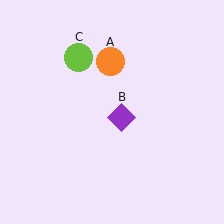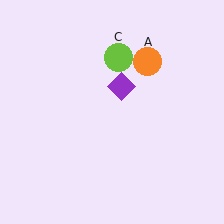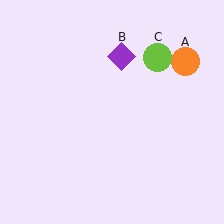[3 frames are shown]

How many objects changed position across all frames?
3 objects changed position: orange circle (object A), purple diamond (object B), lime circle (object C).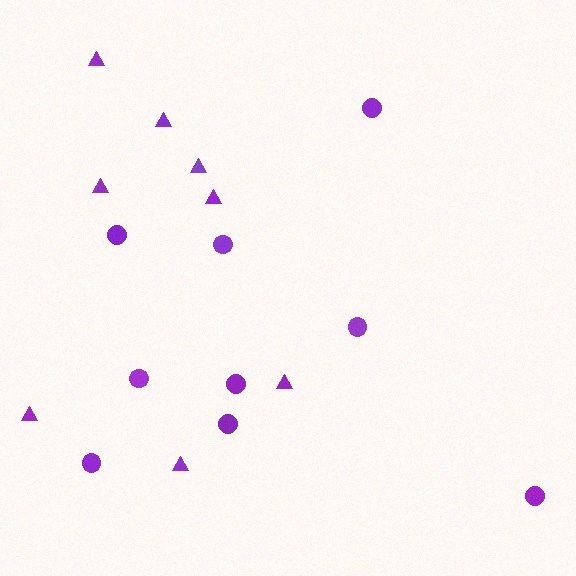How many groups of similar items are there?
There are 2 groups: one group of circles (9) and one group of triangles (8).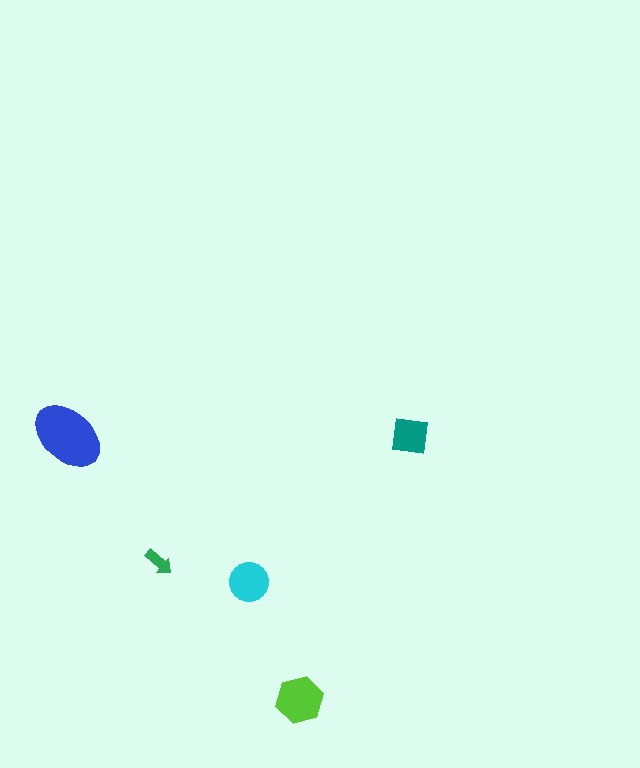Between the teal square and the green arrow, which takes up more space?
The teal square.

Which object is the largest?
The blue ellipse.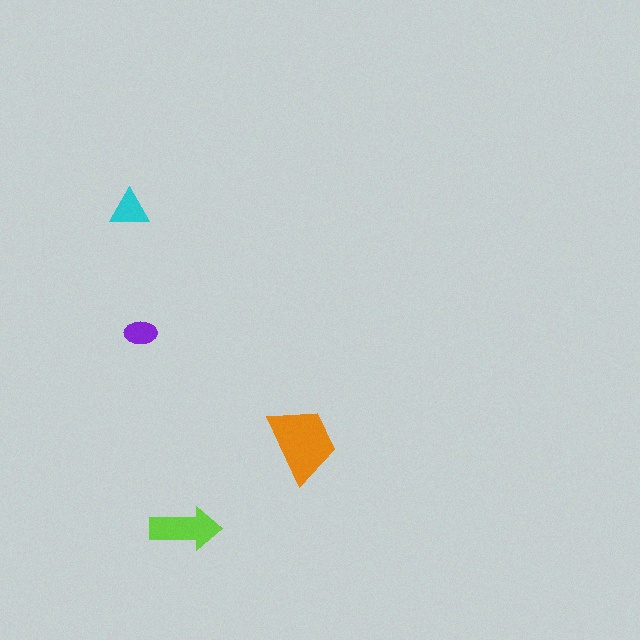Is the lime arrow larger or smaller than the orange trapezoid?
Smaller.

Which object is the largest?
The orange trapezoid.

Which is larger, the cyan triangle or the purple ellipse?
The cyan triangle.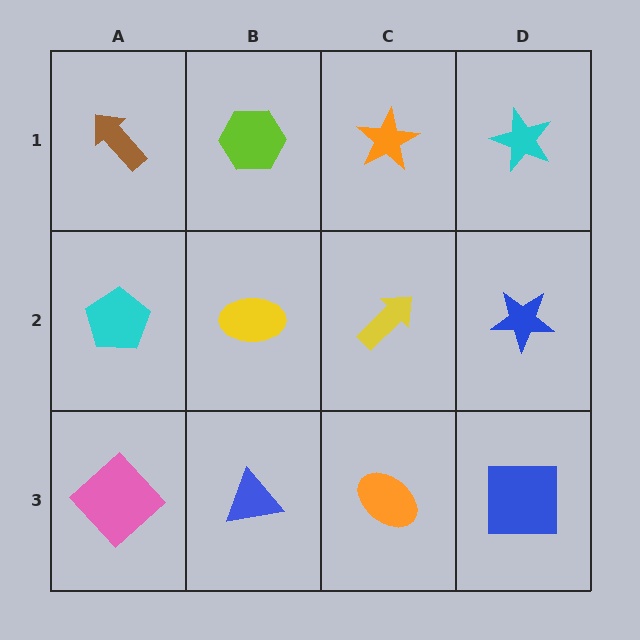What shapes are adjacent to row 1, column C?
A yellow arrow (row 2, column C), a lime hexagon (row 1, column B), a cyan star (row 1, column D).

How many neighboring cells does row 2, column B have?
4.